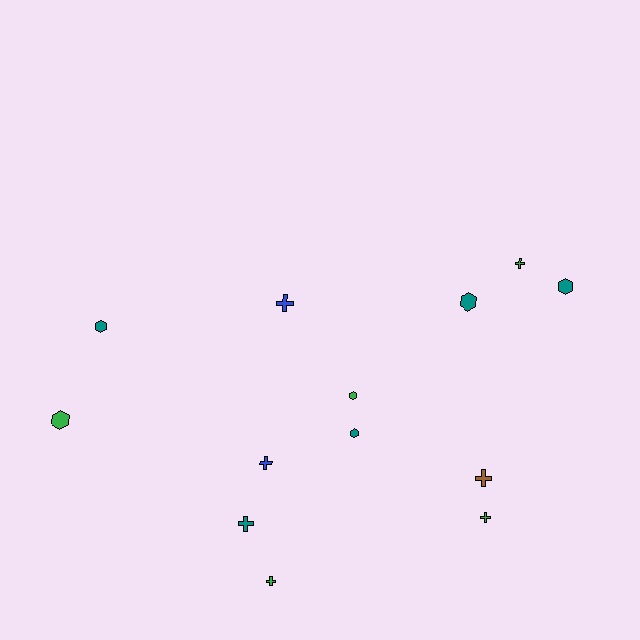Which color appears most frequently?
Teal, with 5 objects.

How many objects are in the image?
There are 13 objects.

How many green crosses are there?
There are 3 green crosses.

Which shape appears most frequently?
Cross, with 7 objects.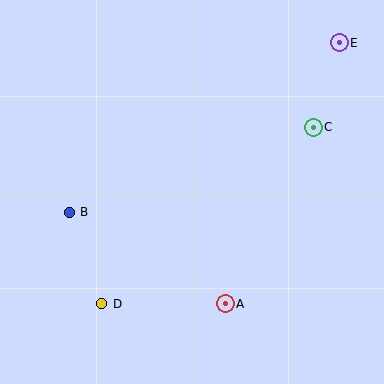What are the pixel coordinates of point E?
Point E is at (339, 43).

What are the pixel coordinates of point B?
Point B is at (69, 212).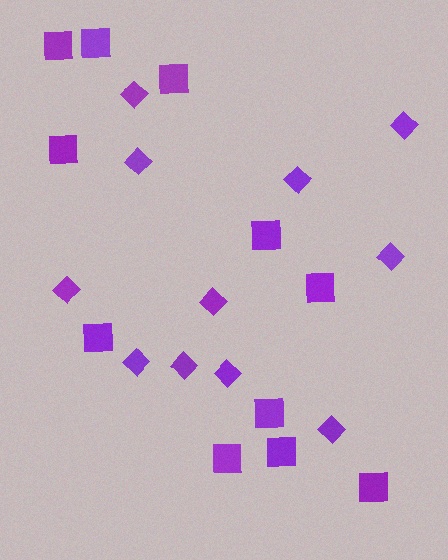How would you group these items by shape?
There are 2 groups: one group of squares (11) and one group of diamonds (11).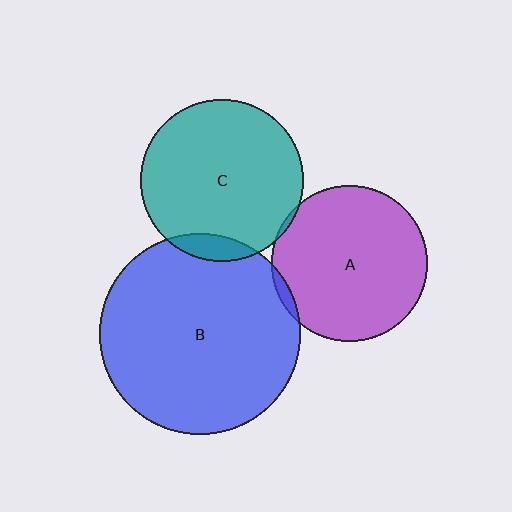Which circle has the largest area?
Circle B (blue).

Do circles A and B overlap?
Yes.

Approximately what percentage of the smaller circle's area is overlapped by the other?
Approximately 5%.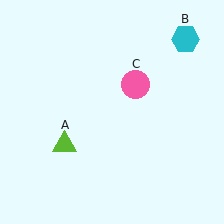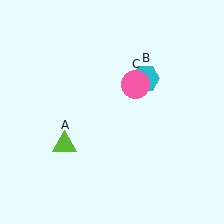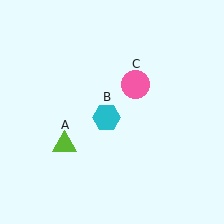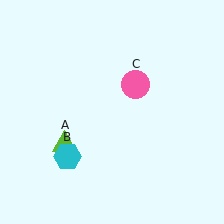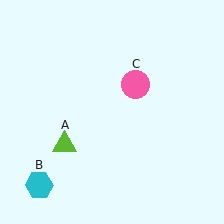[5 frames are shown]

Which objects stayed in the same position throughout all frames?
Lime triangle (object A) and pink circle (object C) remained stationary.